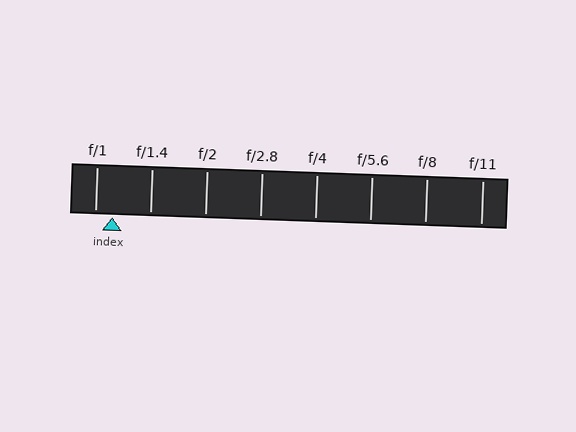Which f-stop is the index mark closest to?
The index mark is closest to f/1.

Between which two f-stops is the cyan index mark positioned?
The index mark is between f/1 and f/1.4.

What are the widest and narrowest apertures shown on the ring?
The widest aperture shown is f/1 and the narrowest is f/11.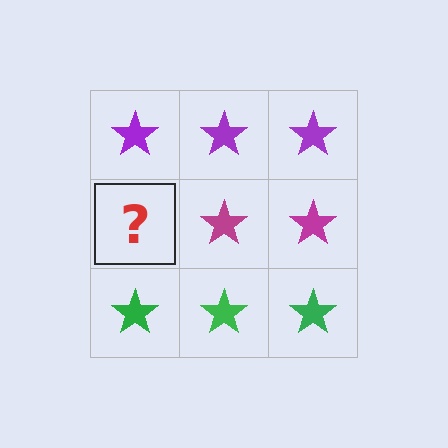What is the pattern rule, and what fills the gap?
The rule is that each row has a consistent color. The gap should be filled with a magenta star.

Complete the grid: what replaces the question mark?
The question mark should be replaced with a magenta star.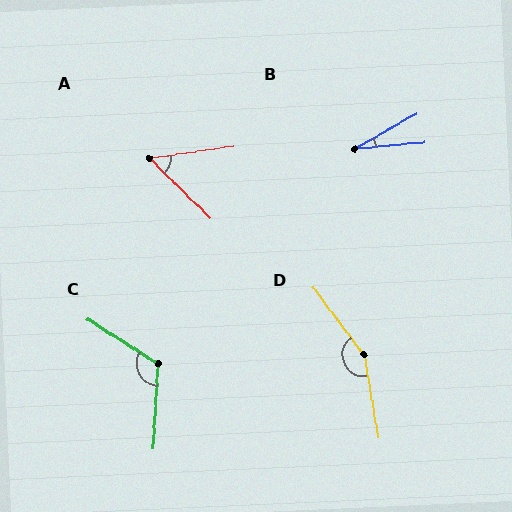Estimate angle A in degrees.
Approximately 52 degrees.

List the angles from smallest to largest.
B (24°), A (52°), C (119°), D (153°).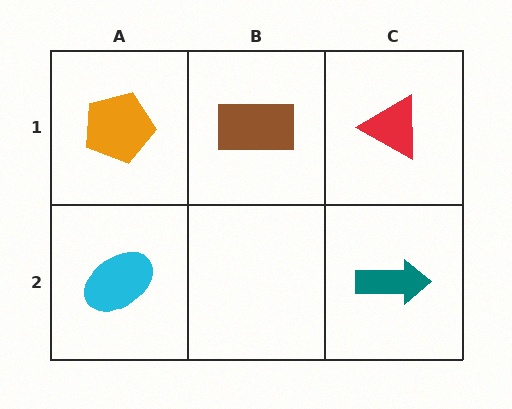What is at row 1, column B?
A brown rectangle.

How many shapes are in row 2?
2 shapes.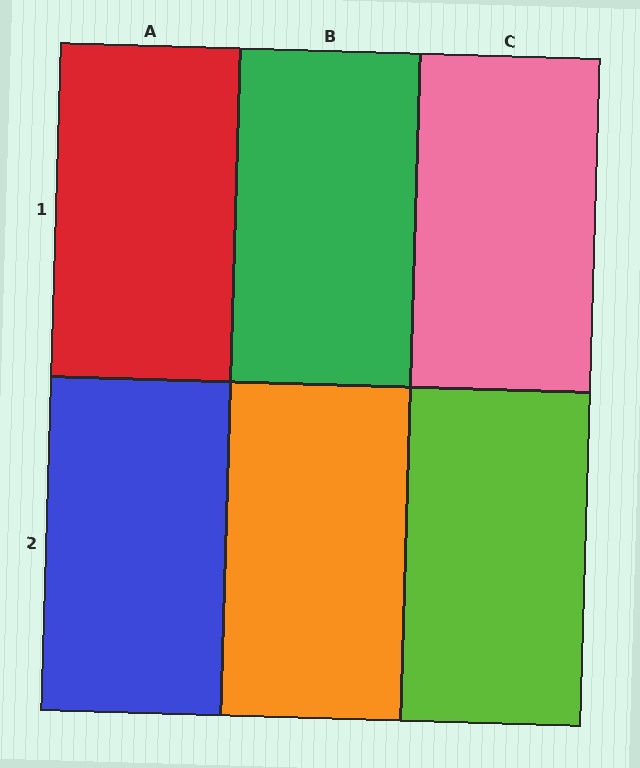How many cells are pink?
1 cell is pink.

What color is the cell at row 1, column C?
Pink.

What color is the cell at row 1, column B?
Green.